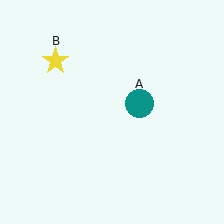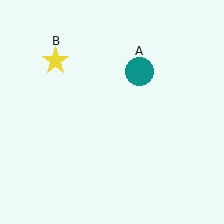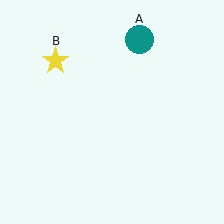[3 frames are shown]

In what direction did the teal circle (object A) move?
The teal circle (object A) moved up.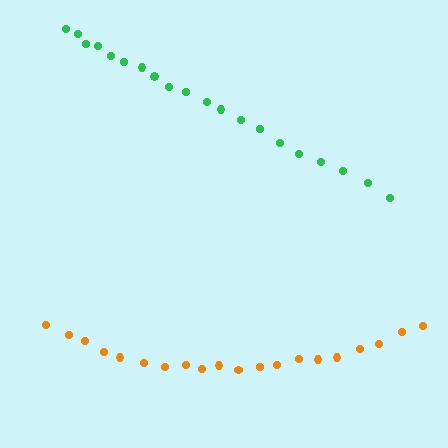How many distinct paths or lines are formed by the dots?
There are 2 distinct paths.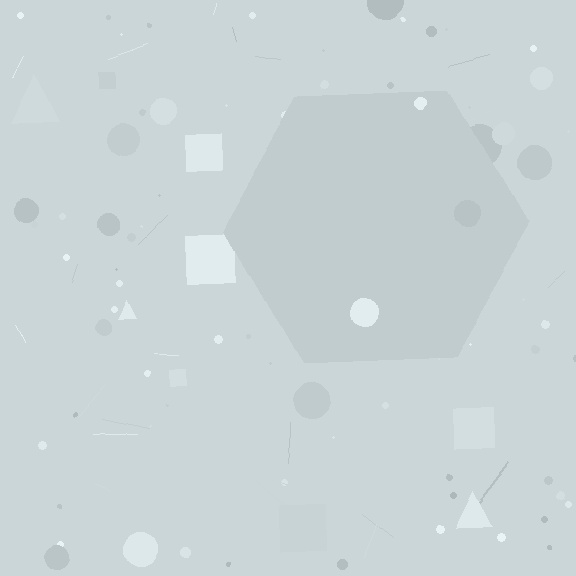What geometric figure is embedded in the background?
A hexagon is embedded in the background.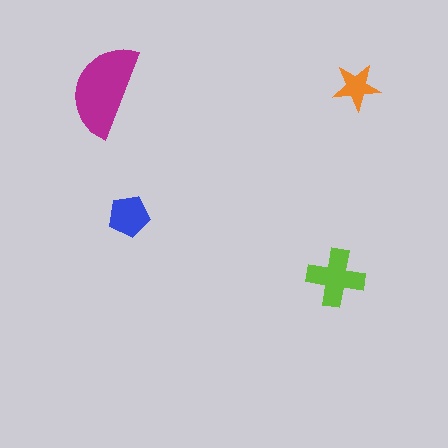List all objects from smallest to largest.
The orange star, the blue pentagon, the lime cross, the magenta semicircle.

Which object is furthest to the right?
The orange star is rightmost.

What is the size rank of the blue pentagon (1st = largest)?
3rd.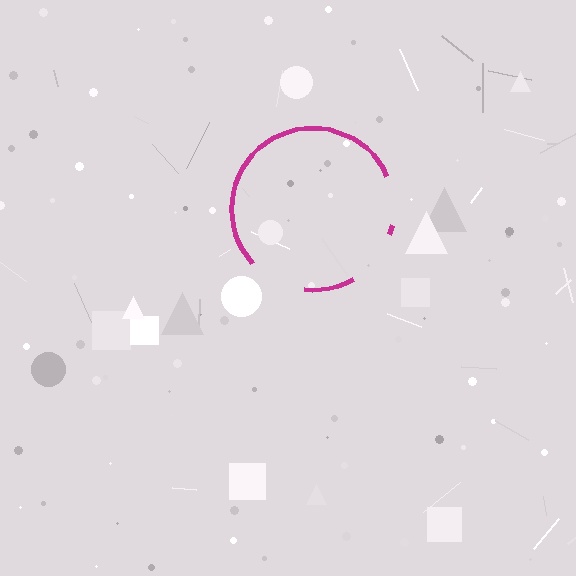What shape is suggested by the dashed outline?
The dashed outline suggests a circle.